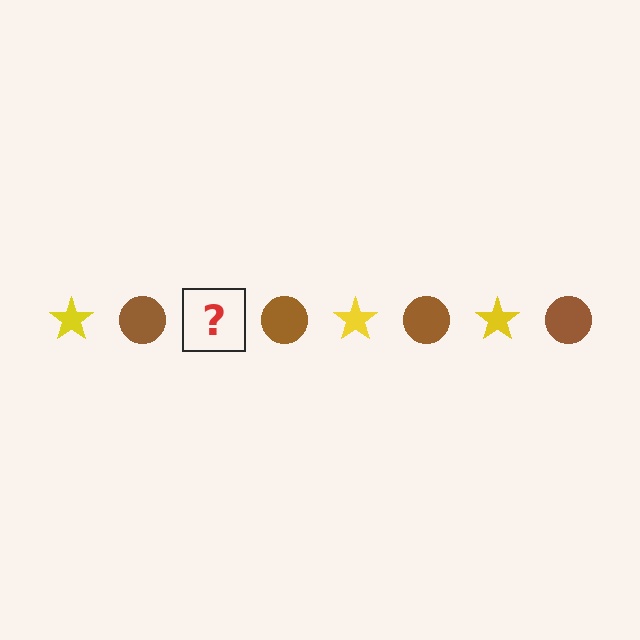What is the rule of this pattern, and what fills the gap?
The rule is that the pattern alternates between yellow star and brown circle. The gap should be filled with a yellow star.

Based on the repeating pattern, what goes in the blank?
The blank should be a yellow star.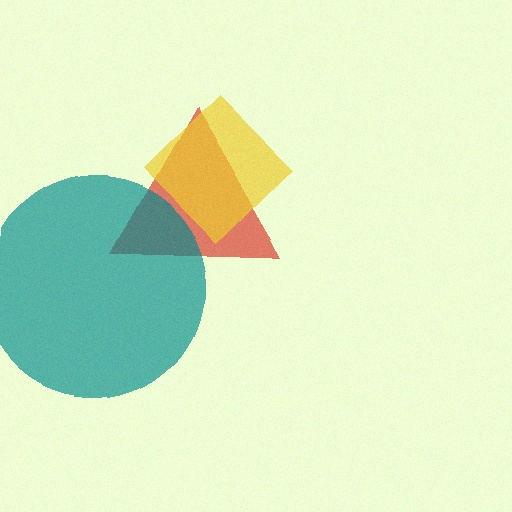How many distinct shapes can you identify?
There are 3 distinct shapes: a red triangle, a yellow diamond, a teal circle.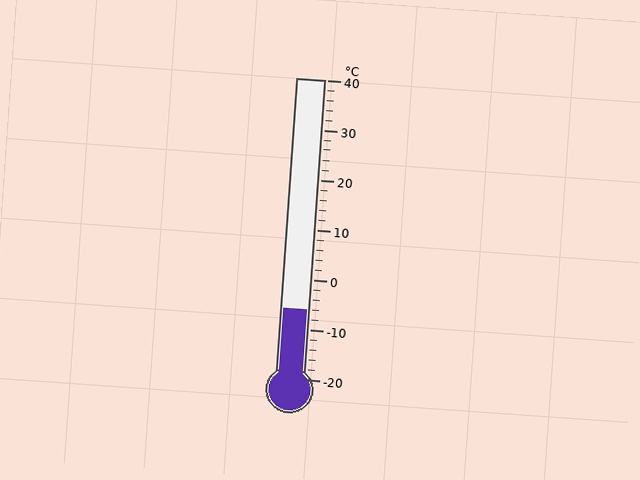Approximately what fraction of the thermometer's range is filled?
The thermometer is filled to approximately 25% of its range.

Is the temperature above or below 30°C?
The temperature is below 30°C.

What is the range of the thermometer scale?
The thermometer scale ranges from -20°C to 40°C.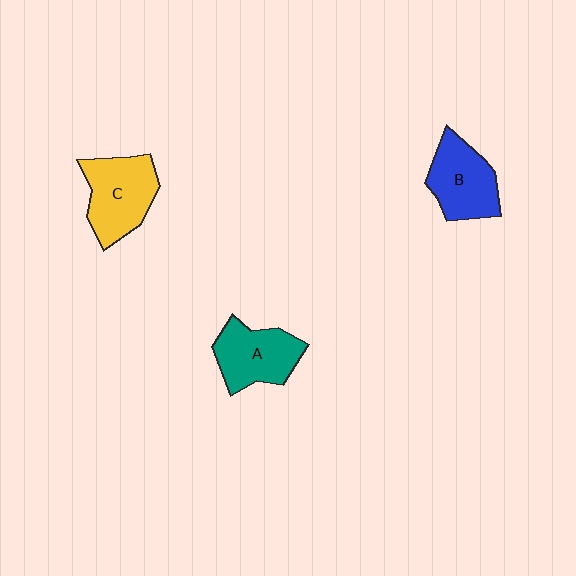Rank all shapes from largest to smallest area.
From largest to smallest: C (yellow), B (blue), A (teal).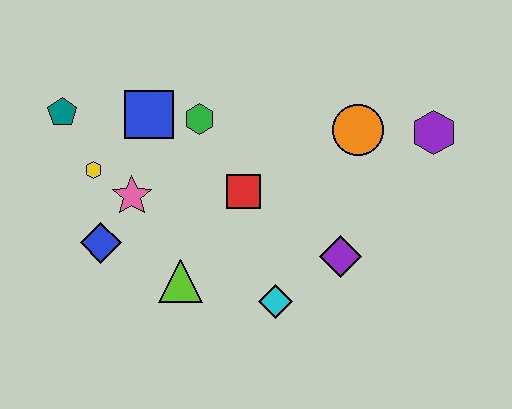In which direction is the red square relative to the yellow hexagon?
The red square is to the right of the yellow hexagon.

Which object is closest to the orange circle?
The purple hexagon is closest to the orange circle.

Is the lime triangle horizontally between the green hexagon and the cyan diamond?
No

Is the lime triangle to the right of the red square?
No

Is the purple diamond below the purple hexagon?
Yes